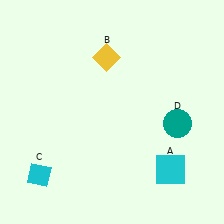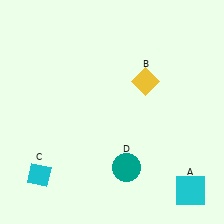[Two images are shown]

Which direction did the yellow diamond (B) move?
The yellow diamond (B) moved right.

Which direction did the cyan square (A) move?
The cyan square (A) moved down.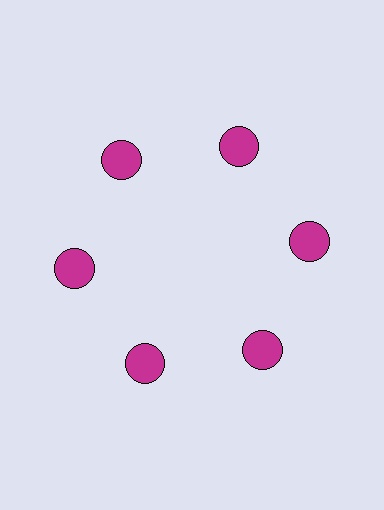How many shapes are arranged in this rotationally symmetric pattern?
There are 6 shapes, arranged in 6 groups of 1.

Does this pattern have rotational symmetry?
Yes, this pattern has 6-fold rotational symmetry. It looks the same after rotating 60 degrees around the center.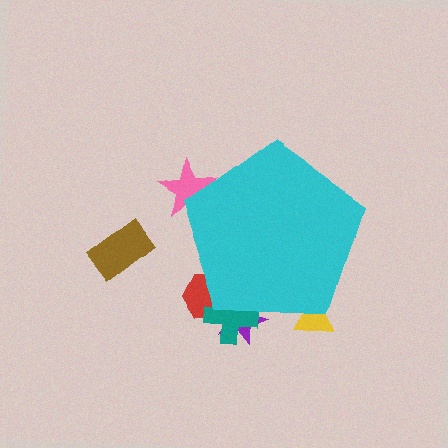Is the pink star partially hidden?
Yes, the pink star is partially hidden behind the cyan pentagon.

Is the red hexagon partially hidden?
Yes, the red hexagon is partially hidden behind the cyan pentagon.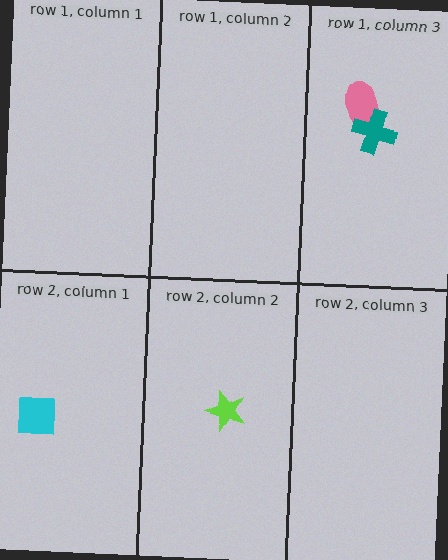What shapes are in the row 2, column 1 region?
The cyan square.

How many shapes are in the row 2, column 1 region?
1.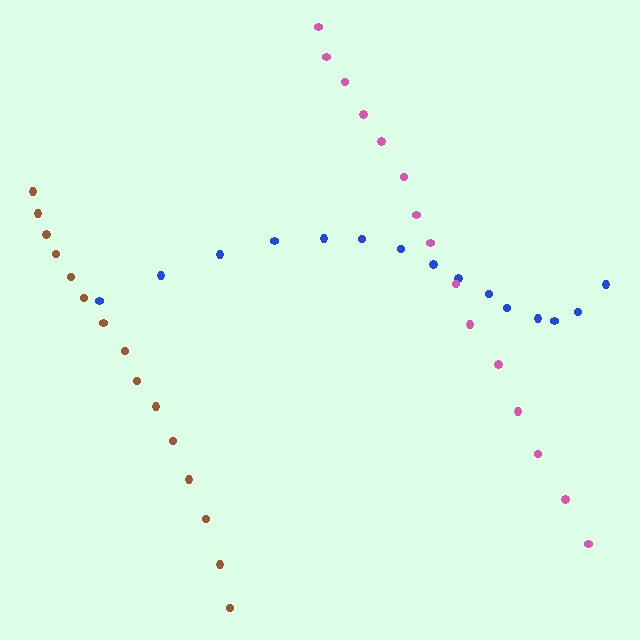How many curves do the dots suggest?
There are 3 distinct paths.